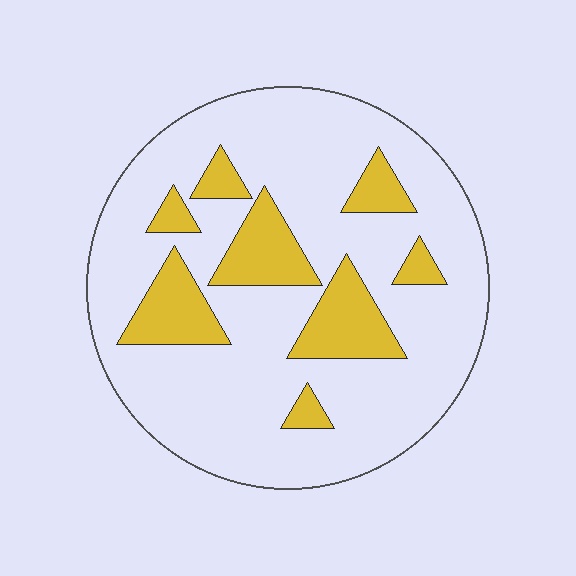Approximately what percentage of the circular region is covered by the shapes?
Approximately 20%.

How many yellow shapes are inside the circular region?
8.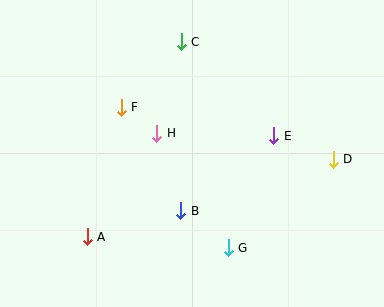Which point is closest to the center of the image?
Point H at (157, 133) is closest to the center.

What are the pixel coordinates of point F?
Point F is at (121, 107).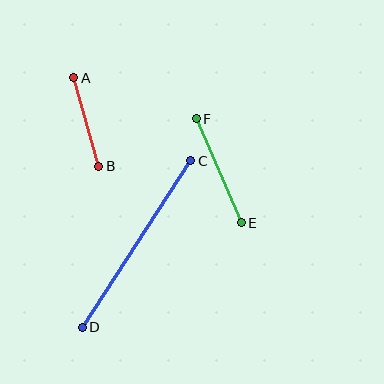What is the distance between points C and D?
The distance is approximately 199 pixels.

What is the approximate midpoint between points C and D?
The midpoint is at approximately (137, 244) pixels.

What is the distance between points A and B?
The distance is approximately 92 pixels.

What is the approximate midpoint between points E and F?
The midpoint is at approximately (219, 171) pixels.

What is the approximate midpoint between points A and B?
The midpoint is at approximately (86, 122) pixels.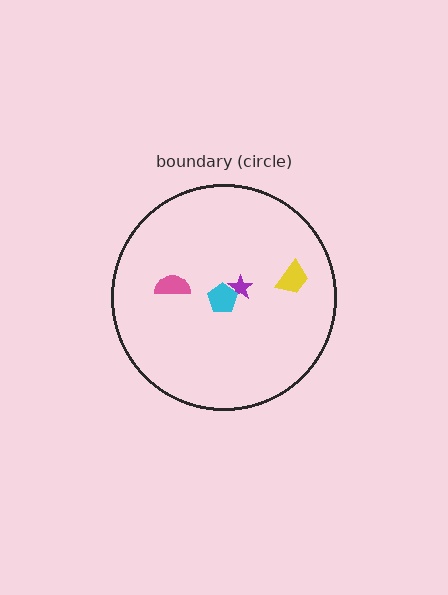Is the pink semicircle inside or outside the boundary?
Inside.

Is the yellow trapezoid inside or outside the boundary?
Inside.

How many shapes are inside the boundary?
4 inside, 0 outside.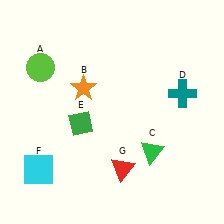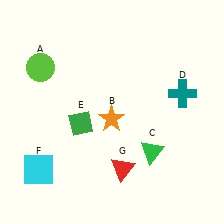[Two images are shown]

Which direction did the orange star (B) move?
The orange star (B) moved down.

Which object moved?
The orange star (B) moved down.